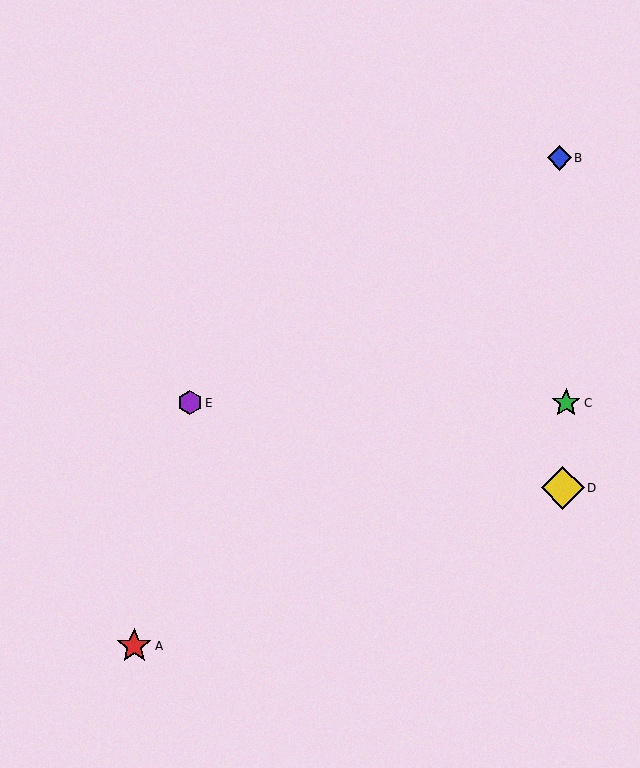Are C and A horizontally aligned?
No, C is at y≈403 and A is at y≈646.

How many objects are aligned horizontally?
2 objects (C, E) are aligned horizontally.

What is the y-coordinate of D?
Object D is at y≈488.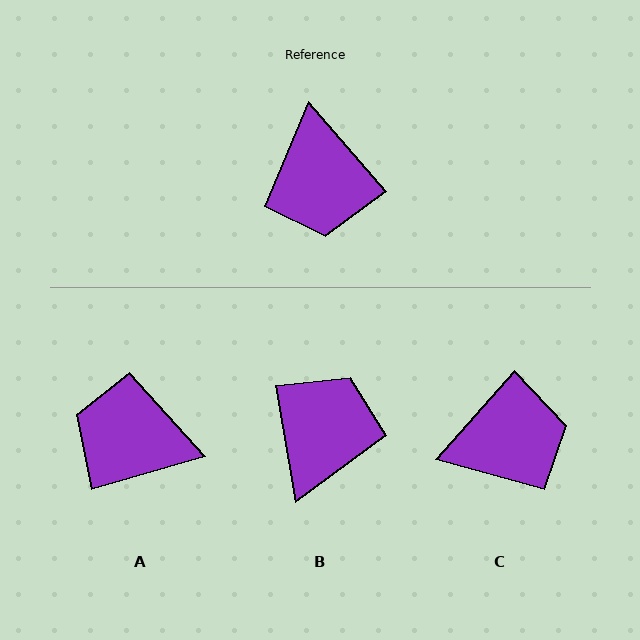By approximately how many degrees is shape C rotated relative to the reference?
Approximately 97 degrees counter-clockwise.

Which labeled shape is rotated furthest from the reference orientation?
B, about 149 degrees away.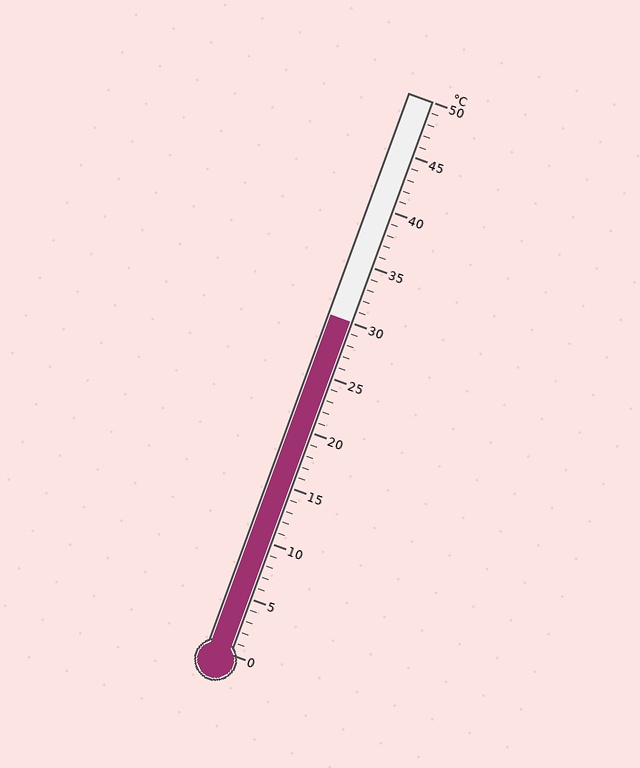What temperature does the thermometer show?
The thermometer shows approximately 30°C.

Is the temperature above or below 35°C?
The temperature is below 35°C.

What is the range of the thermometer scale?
The thermometer scale ranges from 0°C to 50°C.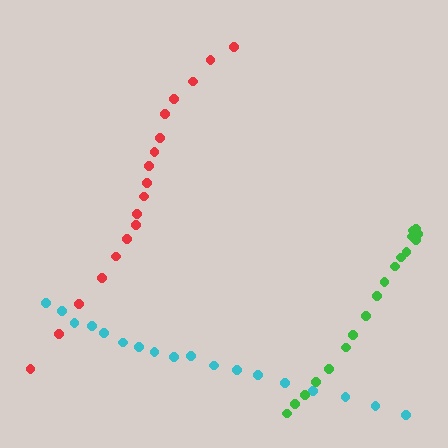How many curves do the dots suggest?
There are 3 distinct paths.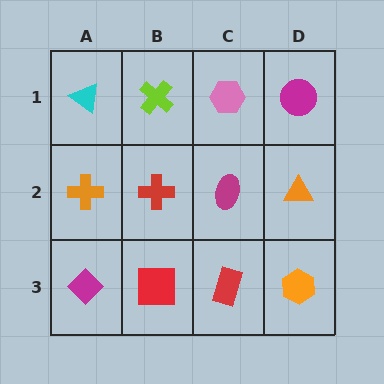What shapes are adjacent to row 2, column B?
A lime cross (row 1, column B), a red square (row 3, column B), an orange cross (row 2, column A), a magenta ellipse (row 2, column C).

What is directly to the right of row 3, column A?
A red square.